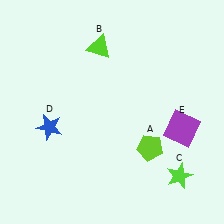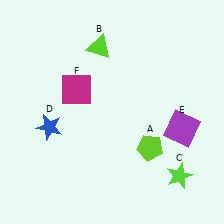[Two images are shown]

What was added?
A magenta square (F) was added in Image 2.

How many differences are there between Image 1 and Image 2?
There is 1 difference between the two images.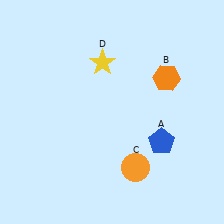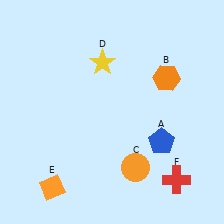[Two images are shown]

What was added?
An orange diamond (E), a red cross (F) were added in Image 2.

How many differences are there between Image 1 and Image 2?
There are 2 differences between the two images.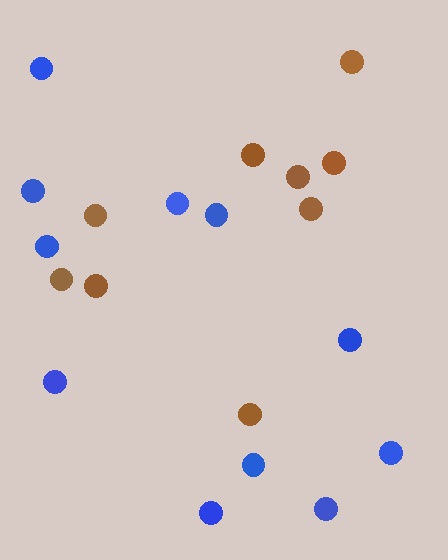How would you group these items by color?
There are 2 groups: one group of brown circles (9) and one group of blue circles (11).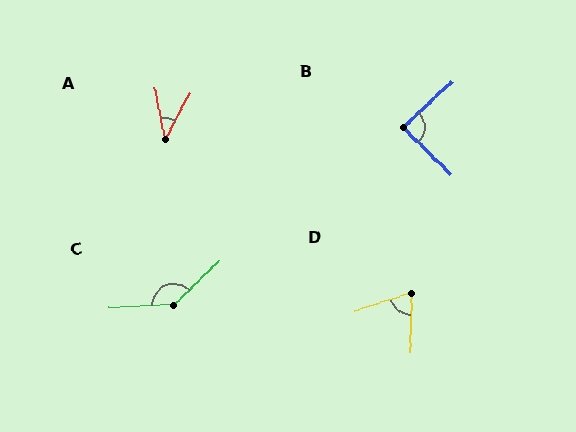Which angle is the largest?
C, at approximately 138 degrees.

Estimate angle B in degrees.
Approximately 88 degrees.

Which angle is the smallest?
A, at approximately 39 degrees.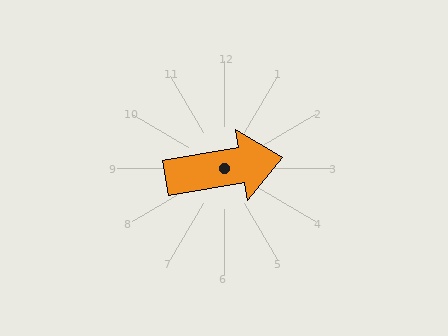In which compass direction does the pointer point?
East.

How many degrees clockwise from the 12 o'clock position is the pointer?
Approximately 80 degrees.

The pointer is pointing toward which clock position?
Roughly 3 o'clock.